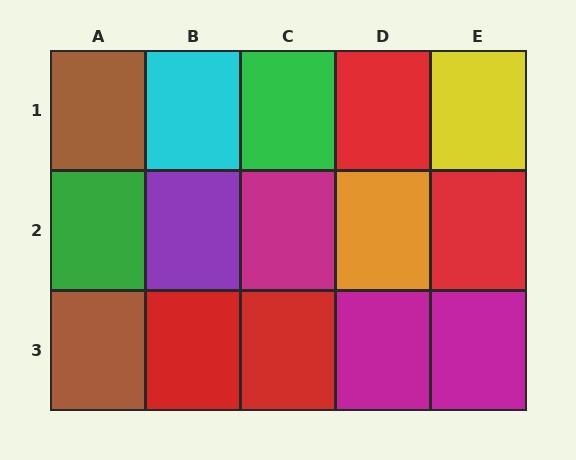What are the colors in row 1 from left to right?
Brown, cyan, green, red, yellow.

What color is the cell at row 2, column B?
Purple.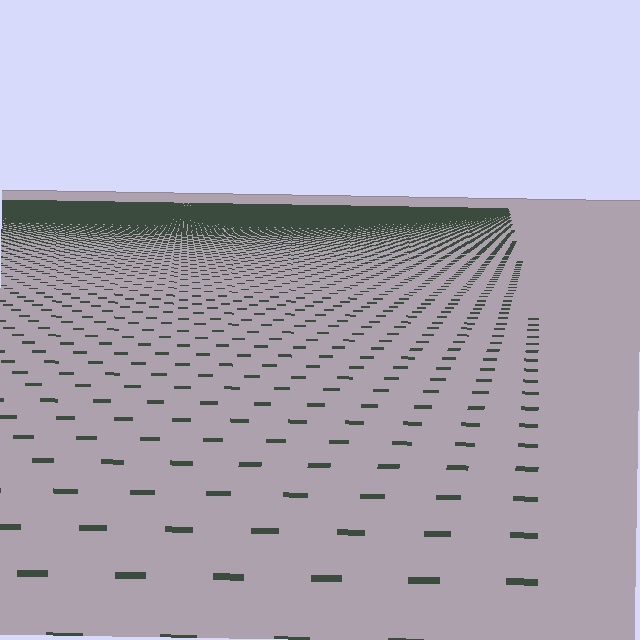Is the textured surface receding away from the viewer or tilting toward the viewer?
The surface is receding away from the viewer. Texture elements get smaller and denser toward the top.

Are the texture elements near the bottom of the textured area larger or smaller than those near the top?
Larger. Near the bottom, elements are closer to the viewer and appear at a bigger on-screen size.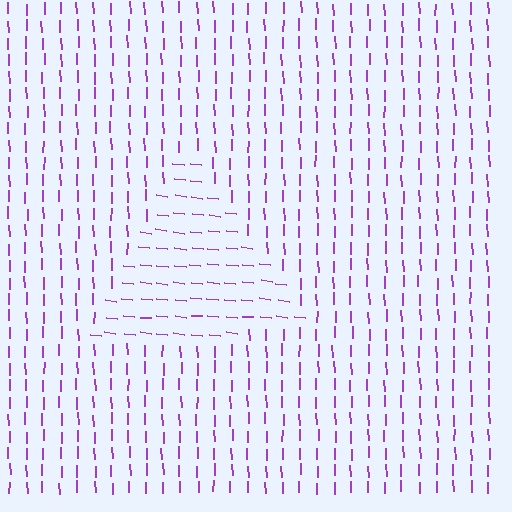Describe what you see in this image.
The image is filled with small purple line segments. A triangle region in the image has lines oriented differently from the surrounding lines, creating a visible texture boundary.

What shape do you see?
I see a triangle.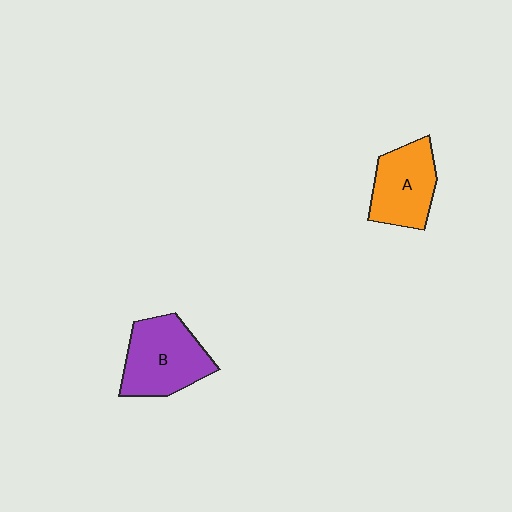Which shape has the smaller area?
Shape A (orange).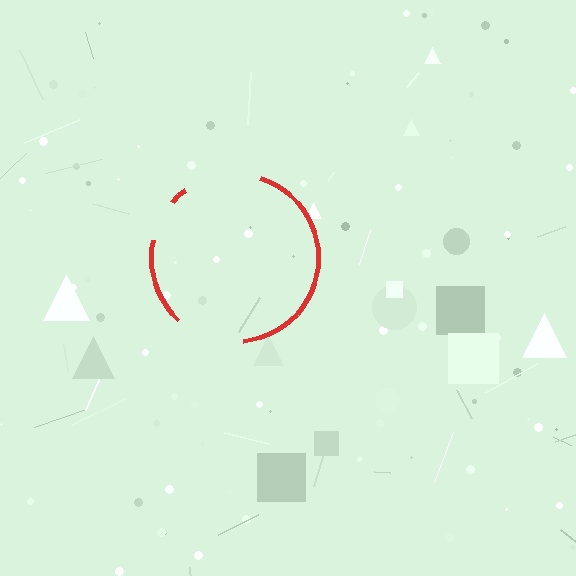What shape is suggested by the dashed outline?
The dashed outline suggests a circle.